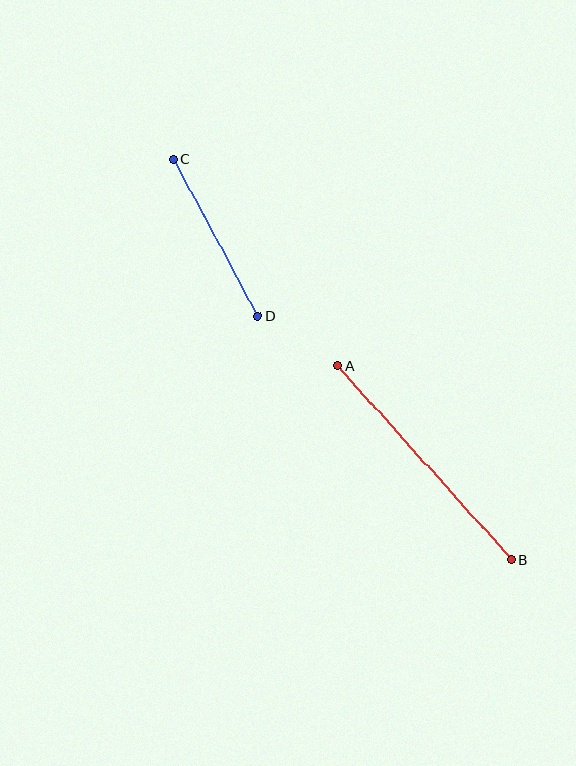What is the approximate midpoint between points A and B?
The midpoint is at approximately (424, 463) pixels.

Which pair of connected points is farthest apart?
Points A and B are farthest apart.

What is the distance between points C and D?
The distance is approximately 178 pixels.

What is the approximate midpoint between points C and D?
The midpoint is at approximately (215, 238) pixels.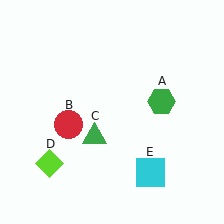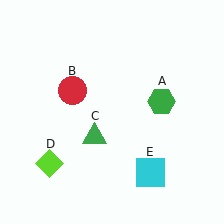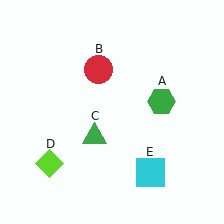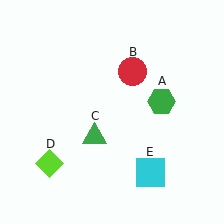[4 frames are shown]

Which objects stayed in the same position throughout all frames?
Green hexagon (object A) and green triangle (object C) and lime diamond (object D) and cyan square (object E) remained stationary.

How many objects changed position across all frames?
1 object changed position: red circle (object B).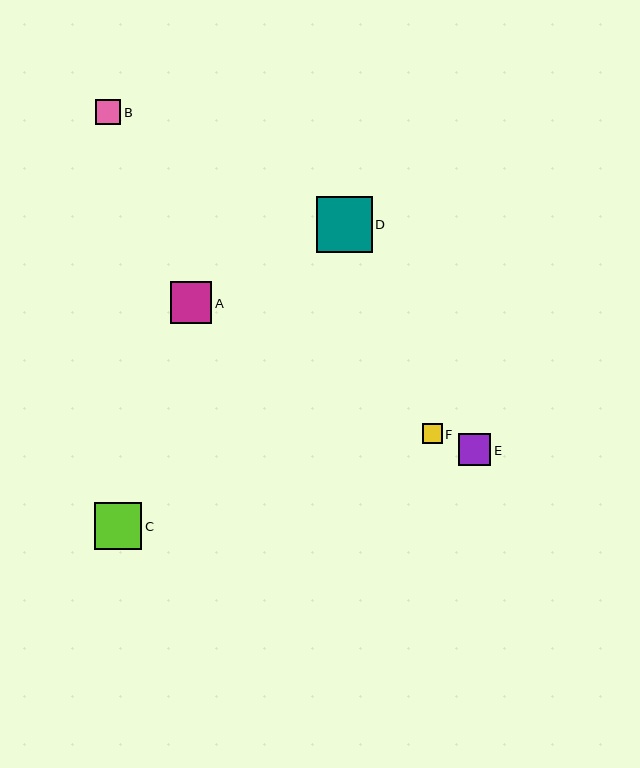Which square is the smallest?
Square F is the smallest with a size of approximately 20 pixels.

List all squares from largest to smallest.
From largest to smallest: D, C, A, E, B, F.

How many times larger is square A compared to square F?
Square A is approximately 2.1 times the size of square F.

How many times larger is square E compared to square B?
Square E is approximately 1.3 times the size of square B.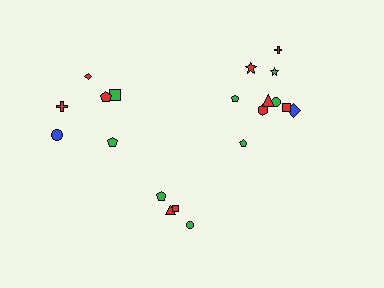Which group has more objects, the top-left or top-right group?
The top-right group.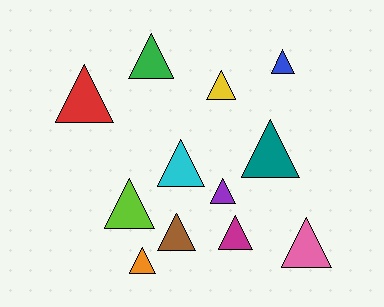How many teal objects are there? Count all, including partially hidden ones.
There is 1 teal object.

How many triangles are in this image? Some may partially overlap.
There are 12 triangles.